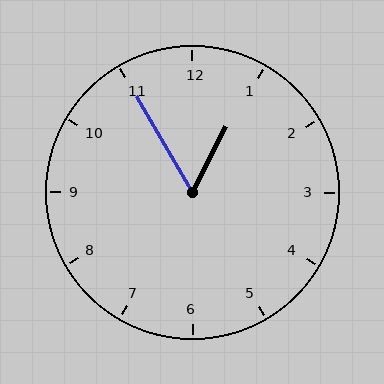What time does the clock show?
12:55.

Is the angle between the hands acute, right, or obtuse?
It is acute.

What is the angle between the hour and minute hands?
Approximately 58 degrees.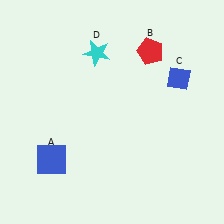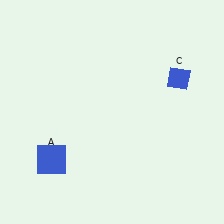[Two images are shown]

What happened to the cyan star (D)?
The cyan star (D) was removed in Image 2. It was in the top-left area of Image 1.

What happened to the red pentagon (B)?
The red pentagon (B) was removed in Image 2. It was in the top-right area of Image 1.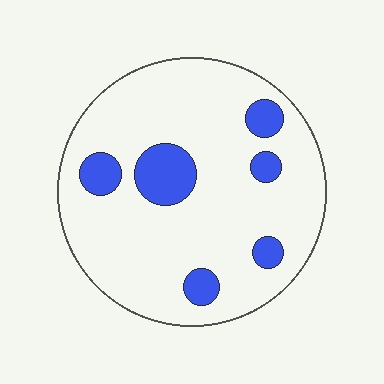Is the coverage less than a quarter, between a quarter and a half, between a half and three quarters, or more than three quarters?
Less than a quarter.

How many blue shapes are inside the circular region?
6.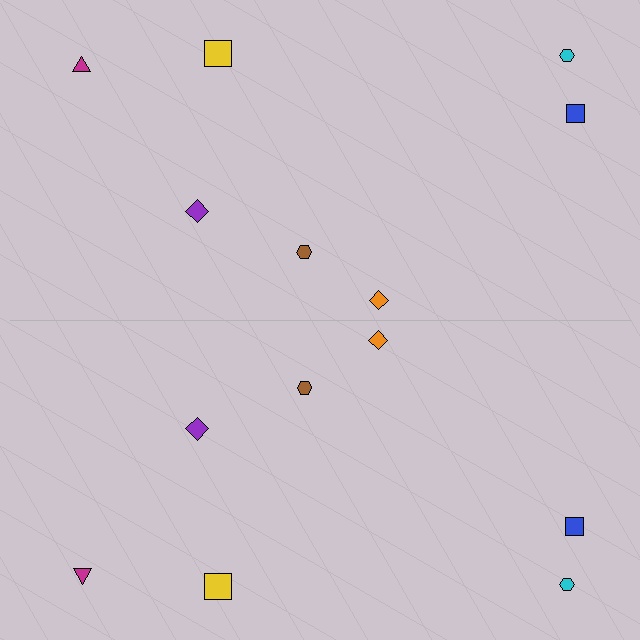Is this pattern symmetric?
Yes, this pattern has bilateral (reflection) symmetry.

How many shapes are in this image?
There are 14 shapes in this image.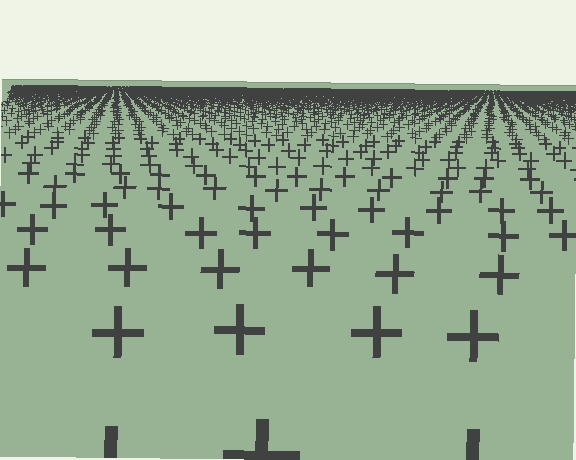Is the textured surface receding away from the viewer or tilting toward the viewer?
The surface is receding away from the viewer. Texture elements get smaller and denser toward the top.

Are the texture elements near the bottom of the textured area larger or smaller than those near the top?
Larger. Near the bottom, elements are closer to the viewer and appear at a bigger on-screen size.